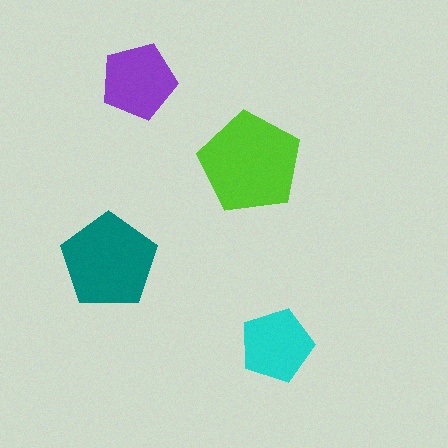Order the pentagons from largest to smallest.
the lime one, the teal one, the purple one, the cyan one.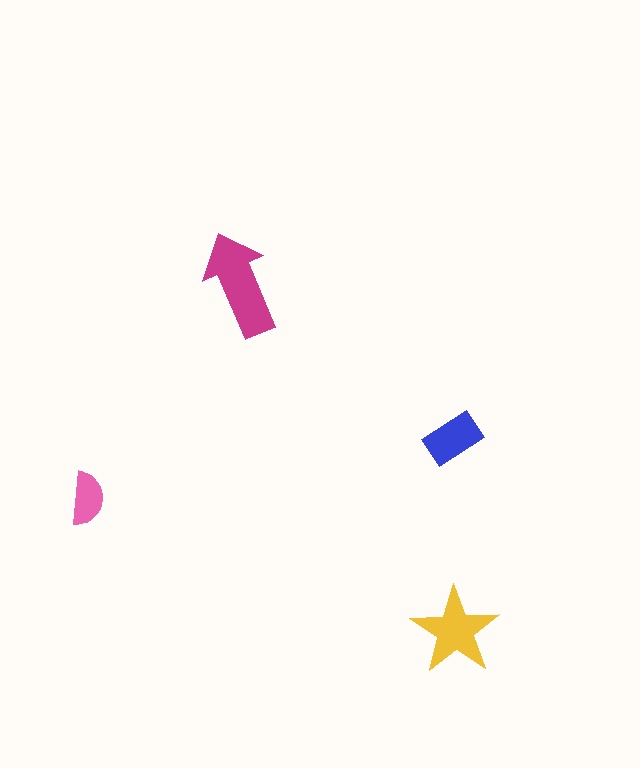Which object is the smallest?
The pink semicircle.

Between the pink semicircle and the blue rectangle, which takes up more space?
The blue rectangle.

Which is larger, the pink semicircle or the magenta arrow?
The magenta arrow.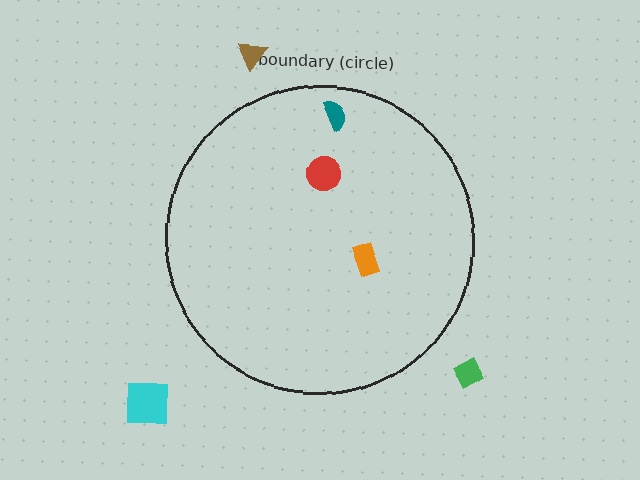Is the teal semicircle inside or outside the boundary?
Inside.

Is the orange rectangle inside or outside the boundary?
Inside.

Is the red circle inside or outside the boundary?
Inside.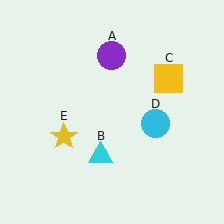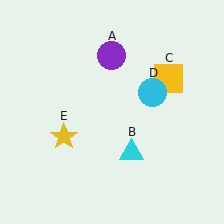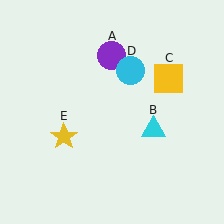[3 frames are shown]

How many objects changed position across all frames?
2 objects changed position: cyan triangle (object B), cyan circle (object D).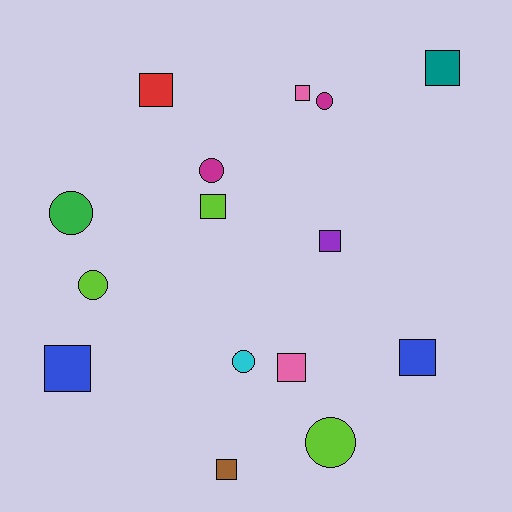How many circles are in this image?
There are 6 circles.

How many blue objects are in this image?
There are 2 blue objects.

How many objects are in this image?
There are 15 objects.